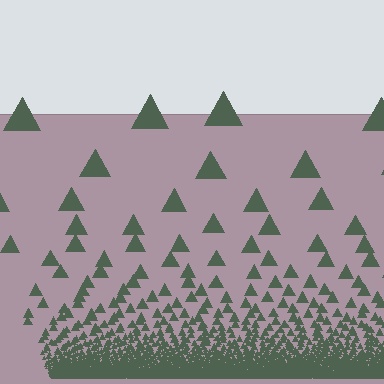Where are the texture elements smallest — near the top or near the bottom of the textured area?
Near the bottom.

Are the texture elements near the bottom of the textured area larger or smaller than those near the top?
Smaller. The gradient is inverted — elements near the bottom are smaller and denser.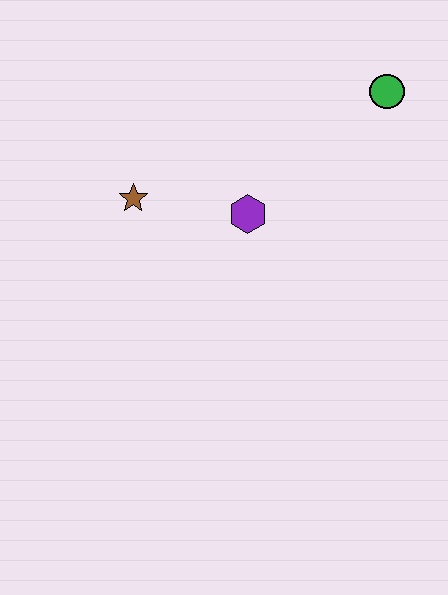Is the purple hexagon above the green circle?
No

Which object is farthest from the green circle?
The brown star is farthest from the green circle.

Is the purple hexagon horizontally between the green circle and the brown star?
Yes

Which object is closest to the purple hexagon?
The brown star is closest to the purple hexagon.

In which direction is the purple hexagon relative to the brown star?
The purple hexagon is to the right of the brown star.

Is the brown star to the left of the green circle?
Yes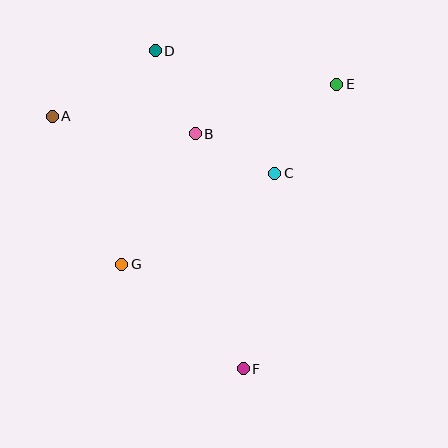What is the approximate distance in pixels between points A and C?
The distance between A and C is approximately 230 pixels.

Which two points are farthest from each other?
Points D and F are farthest from each other.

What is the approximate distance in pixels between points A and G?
The distance between A and G is approximately 164 pixels.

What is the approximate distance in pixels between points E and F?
The distance between E and F is approximately 299 pixels.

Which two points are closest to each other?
Points B and C are closest to each other.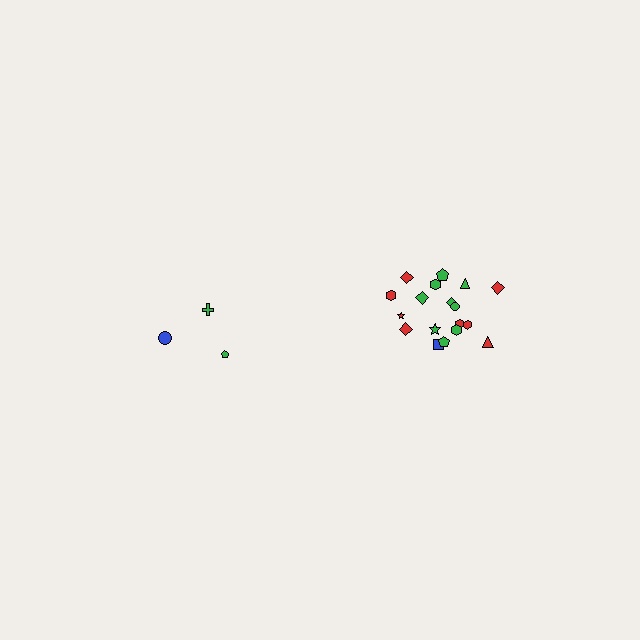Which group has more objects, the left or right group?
The right group.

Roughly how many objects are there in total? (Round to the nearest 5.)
Roughly 20 objects in total.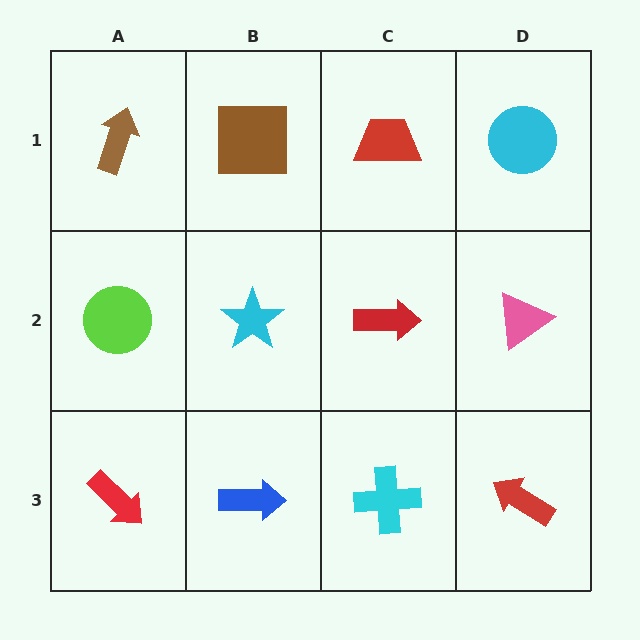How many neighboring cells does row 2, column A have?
3.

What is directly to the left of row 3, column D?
A cyan cross.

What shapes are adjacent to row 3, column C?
A red arrow (row 2, column C), a blue arrow (row 3, column B), a red arrow (row 3, column D).